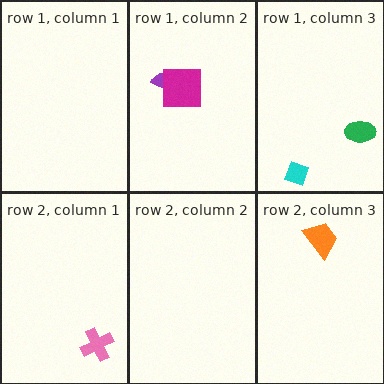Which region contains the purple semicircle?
The row 1, column 2 region.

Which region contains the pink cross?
The row 2, column 1 region.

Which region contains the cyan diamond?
The row 1, column 3 region.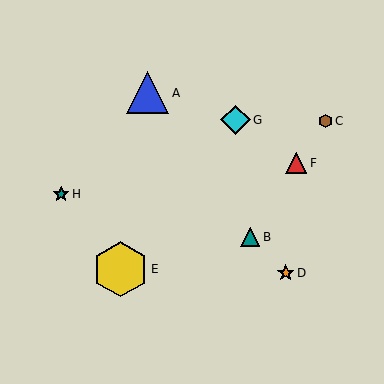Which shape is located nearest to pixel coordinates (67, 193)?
The teal star (labeled H) at (61, 194) is nearest to that location.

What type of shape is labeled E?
Shape E is a yellow hexagon.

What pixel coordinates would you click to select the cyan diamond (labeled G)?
Click at (235, 120) to select the cyan diamond G.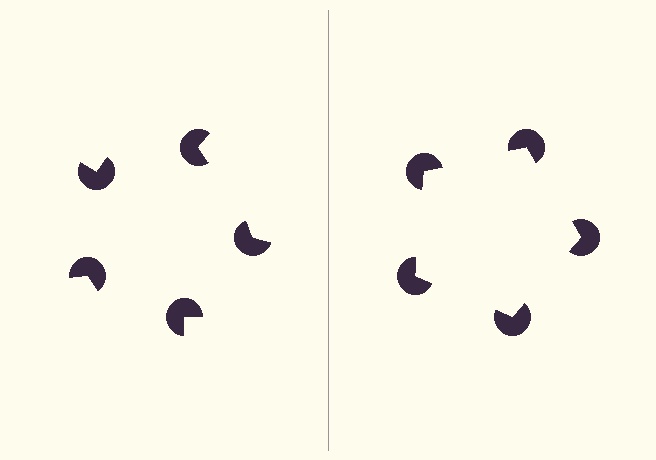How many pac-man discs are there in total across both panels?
10 — 5 on each side.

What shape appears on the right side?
An illusory pentagon.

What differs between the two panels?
The pac-man discs are positioned identically on both sides; only the wedge orientations differ. On the right they align to a pentagon; on the left they are misaligned.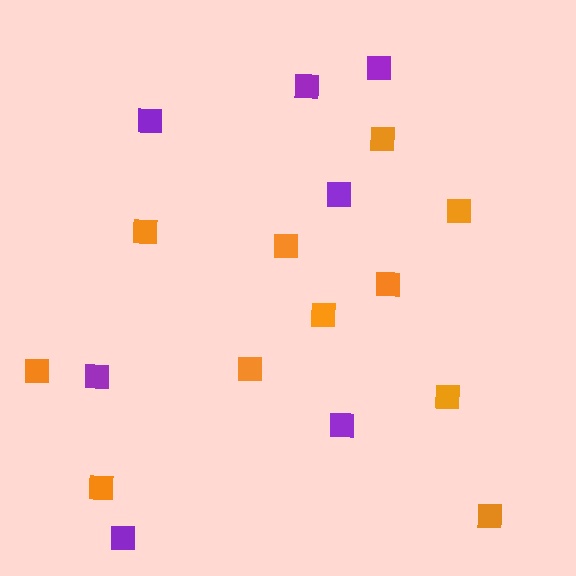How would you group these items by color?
There are 2 groups: one group of purple squares (7) and one group of orange squares (11).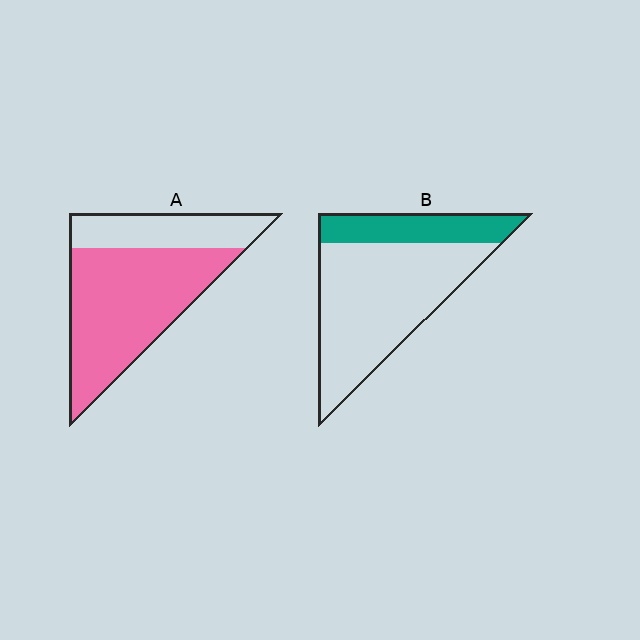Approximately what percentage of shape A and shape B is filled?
A is approximately 70% and B is approximately 25%.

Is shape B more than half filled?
No.